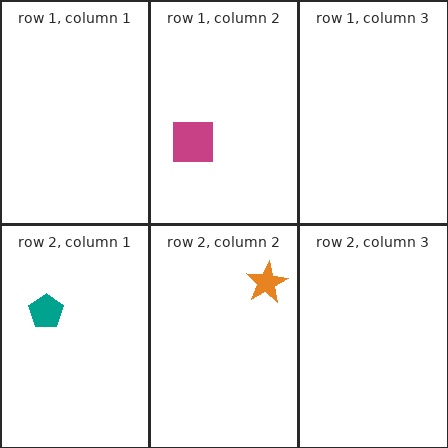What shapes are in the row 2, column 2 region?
The orange star.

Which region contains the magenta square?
The row 1, column 2 region.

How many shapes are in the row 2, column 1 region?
1.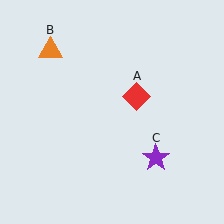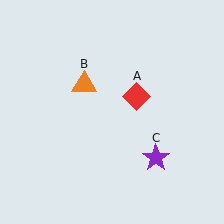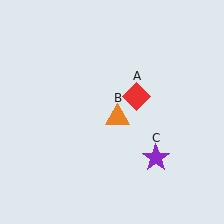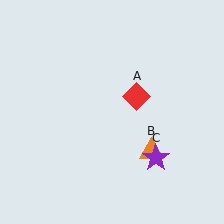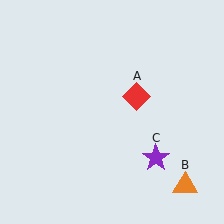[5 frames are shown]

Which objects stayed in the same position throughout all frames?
Red diamond (object A) and purple star (object C) remained stationary.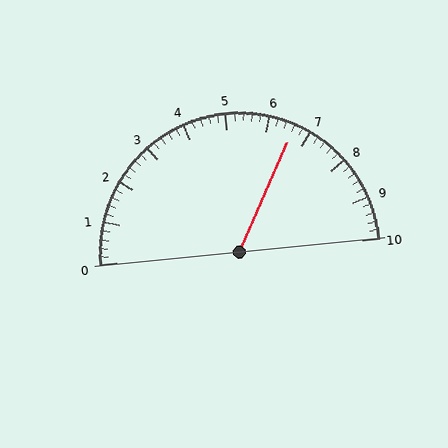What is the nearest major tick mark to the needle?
The nearest major tick mark is 7.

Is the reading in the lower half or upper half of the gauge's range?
The reading is in the upper half of the range (0 to 10).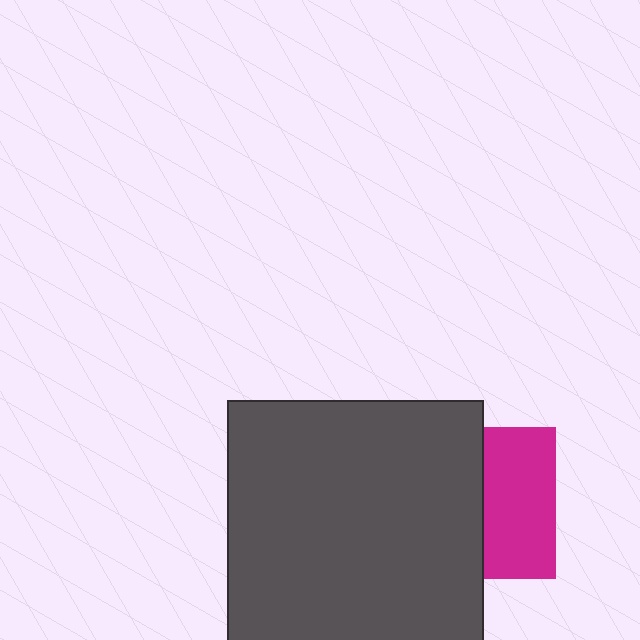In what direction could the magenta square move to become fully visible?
The magenta square could move right. That would shift it out from behind the dark gray rectangle entirely.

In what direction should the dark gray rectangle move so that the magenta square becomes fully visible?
The dark gray rectangle should move left. That is the shortest direction to clear the overlap and leave the magenta square fully visible.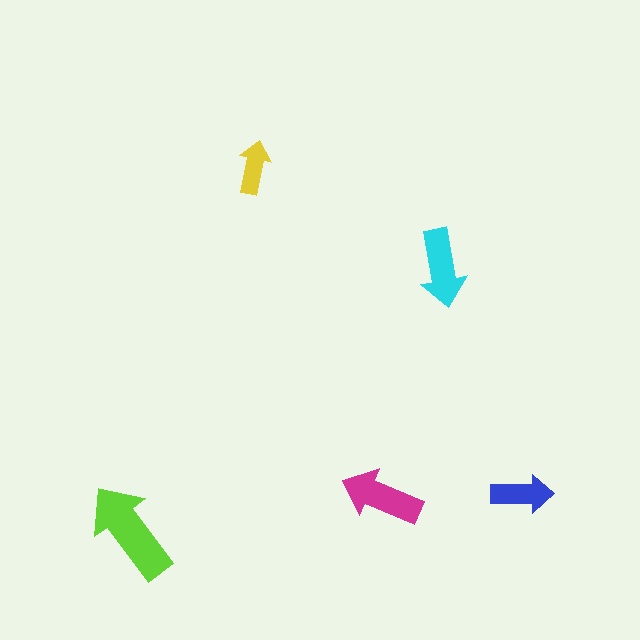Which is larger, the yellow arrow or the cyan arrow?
The cyan one.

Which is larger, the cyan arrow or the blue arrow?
The cyan one.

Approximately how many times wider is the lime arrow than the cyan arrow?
About 1.5 times wider.